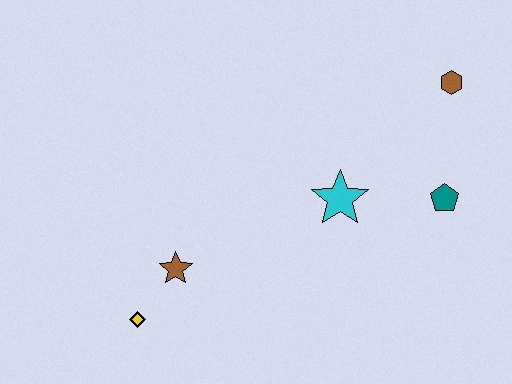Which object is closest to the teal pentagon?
The cyan star is closest to the teal pentagon.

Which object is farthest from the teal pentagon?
The yellow diamond is farthest from the teal pentagon.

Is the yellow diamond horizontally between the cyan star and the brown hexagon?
No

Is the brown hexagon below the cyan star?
No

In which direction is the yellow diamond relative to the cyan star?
The yellow diamond is to the left of the cyan star.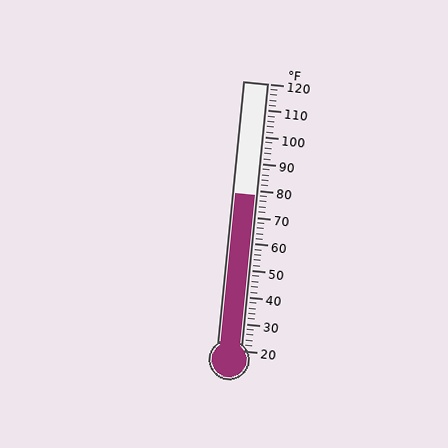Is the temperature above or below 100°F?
The temperature is below 100°F.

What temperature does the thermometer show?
The thermometer shows approximately 78°F.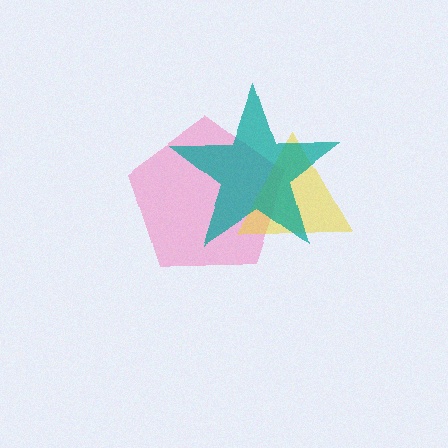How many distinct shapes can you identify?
There are 3 distinct shapes: a pink pentagon, a yellow triangle, a teal star.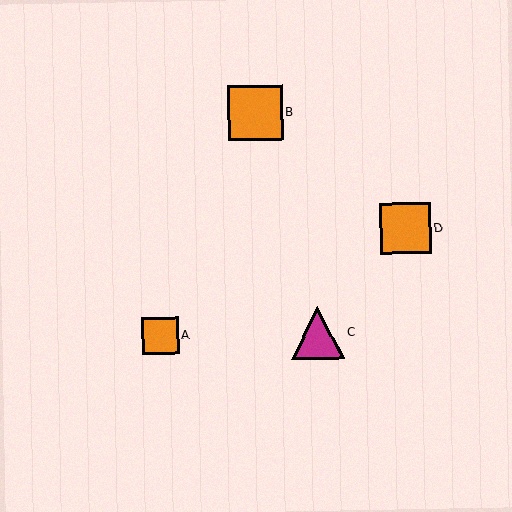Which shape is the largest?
The orange square (labeled B) is the largest.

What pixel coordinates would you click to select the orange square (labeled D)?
Click at (406, 228) to select the orange square D.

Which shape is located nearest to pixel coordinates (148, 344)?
The orange square (labeled A) at (160, 336) is nearest to that location.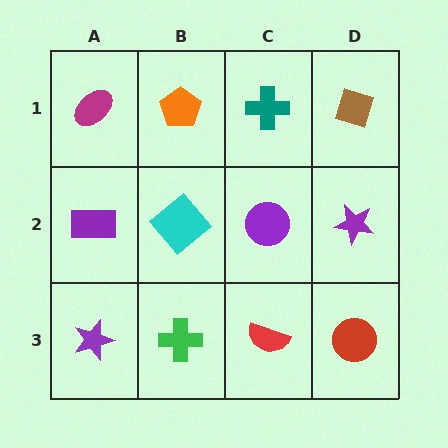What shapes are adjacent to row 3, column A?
A purple rectangle (row 2, column A), a green cross (row 3, column B).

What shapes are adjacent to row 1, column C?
A purple circle (row 2, column C), an orange pentagon (row 1, column B), a brown diamond (row 1, column D).